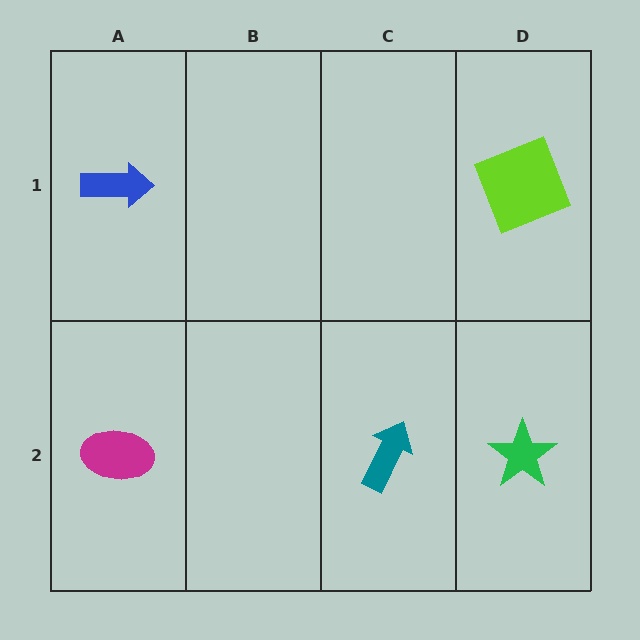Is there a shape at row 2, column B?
No, that cell is empty.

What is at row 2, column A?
A magenta ellipse.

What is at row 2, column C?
A teal arrow.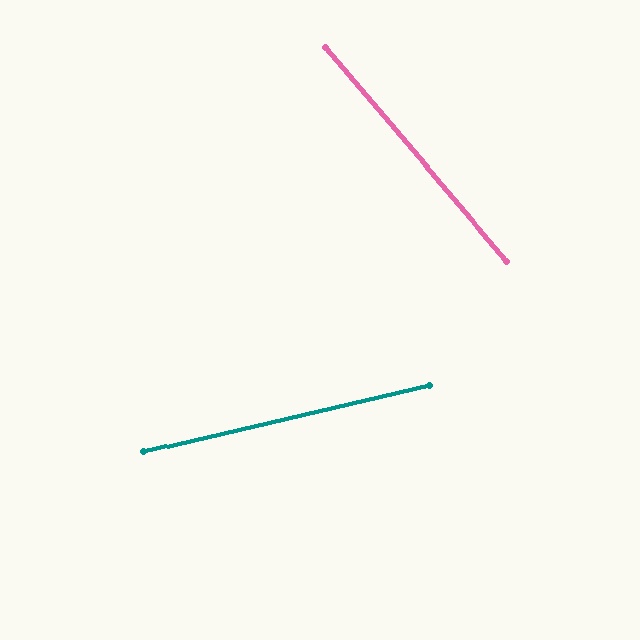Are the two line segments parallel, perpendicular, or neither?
Neither parallel nor perpendicular — they differ by about 63°.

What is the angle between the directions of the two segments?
Approximately 63 degrees.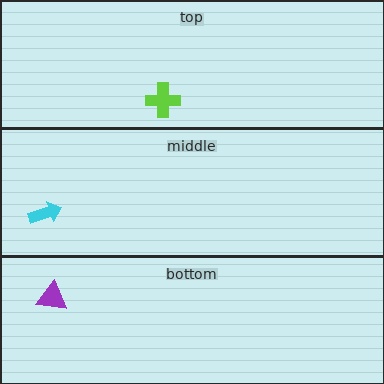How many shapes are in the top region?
1.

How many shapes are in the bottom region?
1.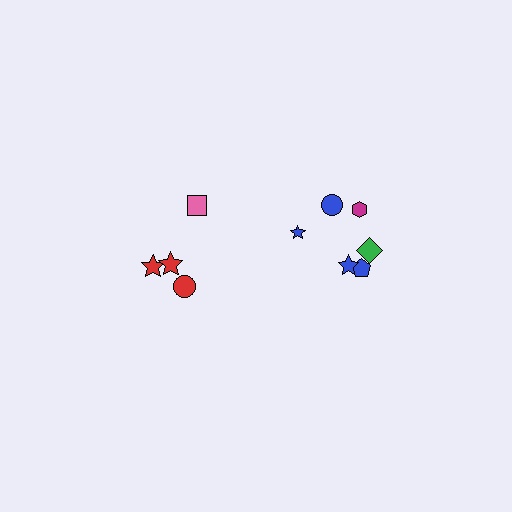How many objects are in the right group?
There are 6 objects.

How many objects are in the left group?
There are 4 objects.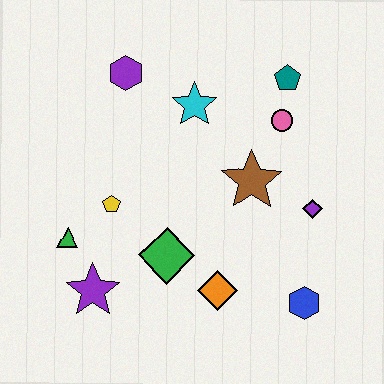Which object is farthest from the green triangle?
The teal pentagon is farthest from the green triangle.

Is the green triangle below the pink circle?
Yes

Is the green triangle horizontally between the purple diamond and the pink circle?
No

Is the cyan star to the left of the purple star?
No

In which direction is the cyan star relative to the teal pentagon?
The cyan star is to the left of the teal pentagon.